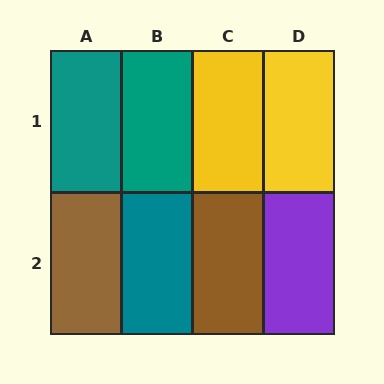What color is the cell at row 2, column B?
Teal.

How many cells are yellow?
2 cells are yellow.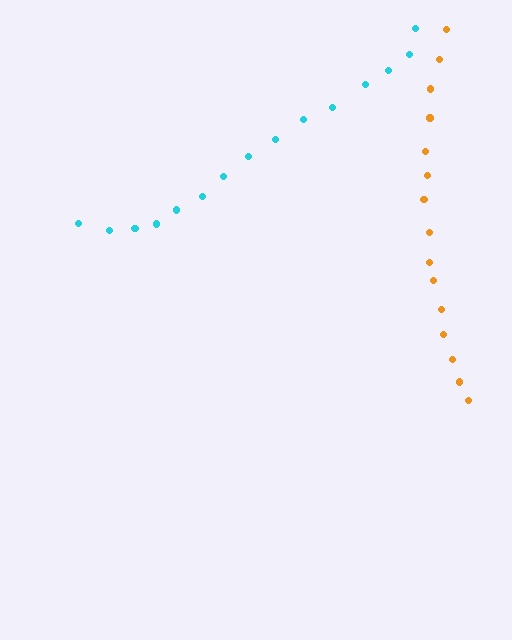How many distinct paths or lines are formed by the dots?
There are 2 distinct paths.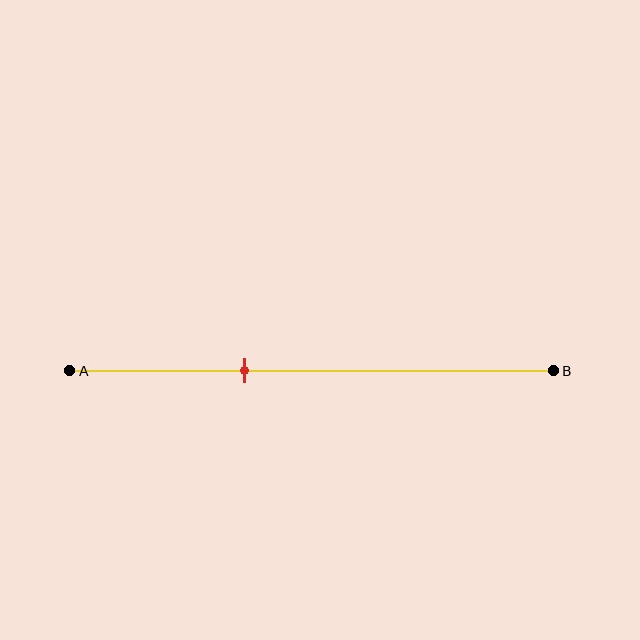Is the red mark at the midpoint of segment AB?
No, the mark is at about 35% from A, not at the 50% midpoint.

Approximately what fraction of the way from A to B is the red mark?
The red mark is approximately 35% of the way from A to B.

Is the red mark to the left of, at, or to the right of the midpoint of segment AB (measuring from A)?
The red mark is to the left of the midpoint of segment AB.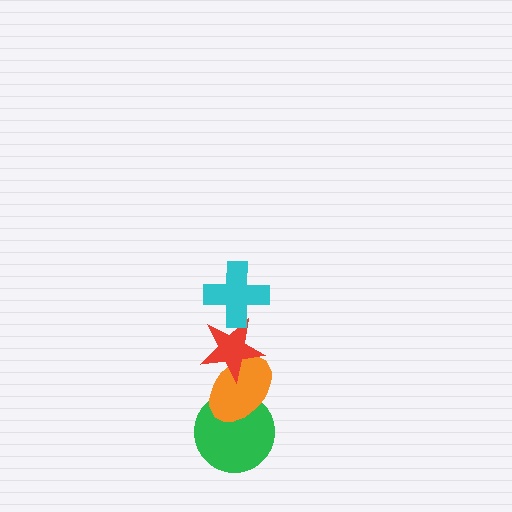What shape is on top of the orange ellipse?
The red star is on top of the orange ellipse.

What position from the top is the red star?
The red star is 2nd from the top.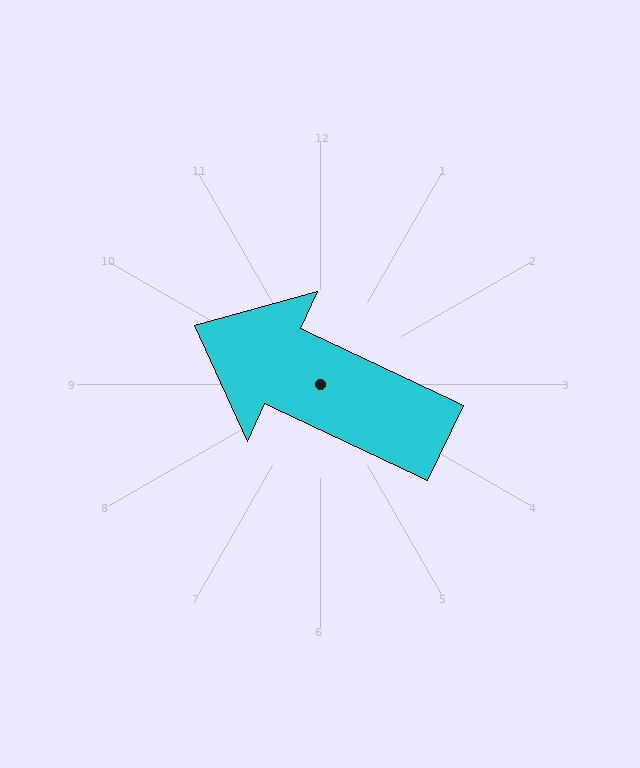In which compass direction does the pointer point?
Northwest.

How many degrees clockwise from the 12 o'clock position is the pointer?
Approximately 295 degrees.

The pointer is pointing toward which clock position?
Roughly 10 o'clock.